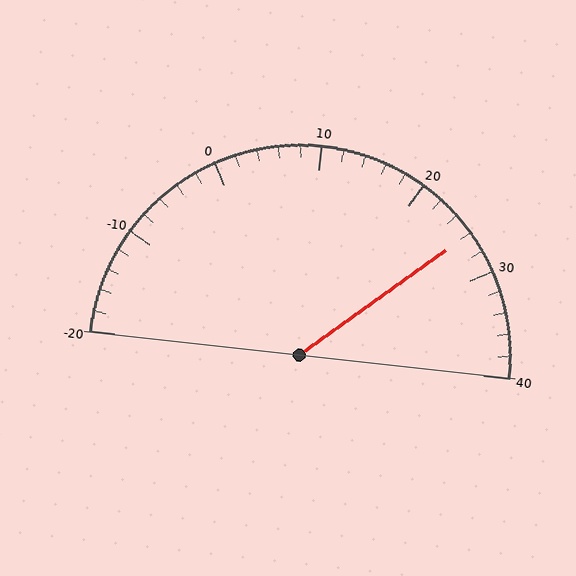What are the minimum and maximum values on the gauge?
The gauge ranges from -20 to 40.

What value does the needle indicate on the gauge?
The needle indicates approximately 26.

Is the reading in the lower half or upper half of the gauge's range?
The reading is in the upper half of the range (-20 to 40).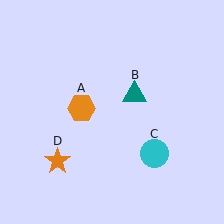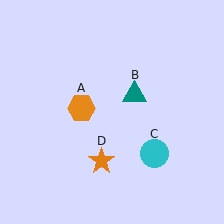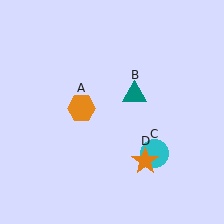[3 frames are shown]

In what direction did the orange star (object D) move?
The orange star (object D) moved right.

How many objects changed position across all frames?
1 object changed position: orange star (object D).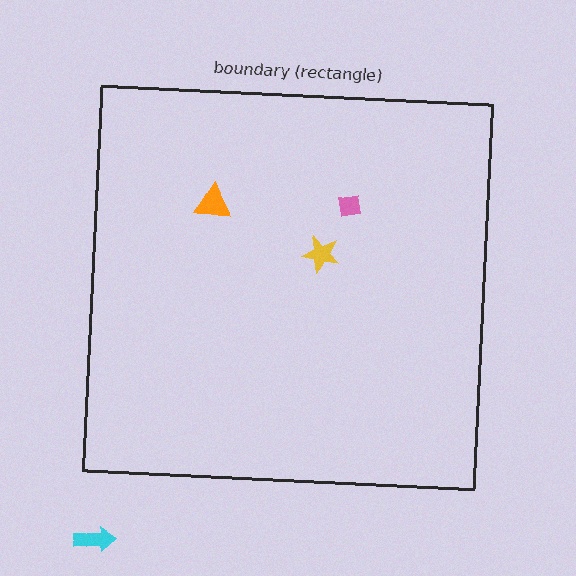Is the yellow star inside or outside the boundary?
Inside.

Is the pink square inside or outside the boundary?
Inside.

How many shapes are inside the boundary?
3 inside, 1 outside.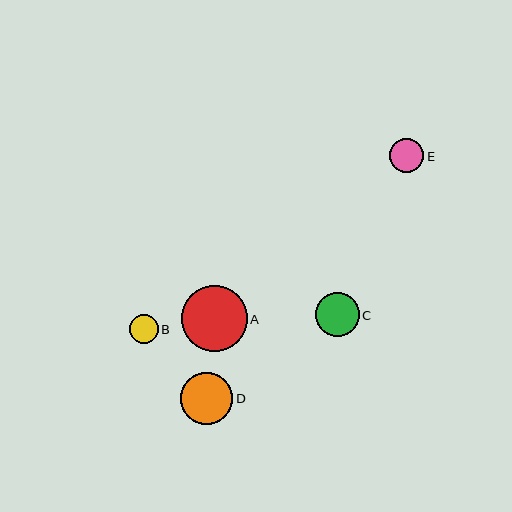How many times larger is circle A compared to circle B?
Circle A is approximately 2.3 times the size of circle B.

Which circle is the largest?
Circle A is the largest with a size of approximately 66 pixels.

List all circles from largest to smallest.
From largest to smallest: A, D, C, E, B.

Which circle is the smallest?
Circle B is the smallest with a size of approximately 29 pixels.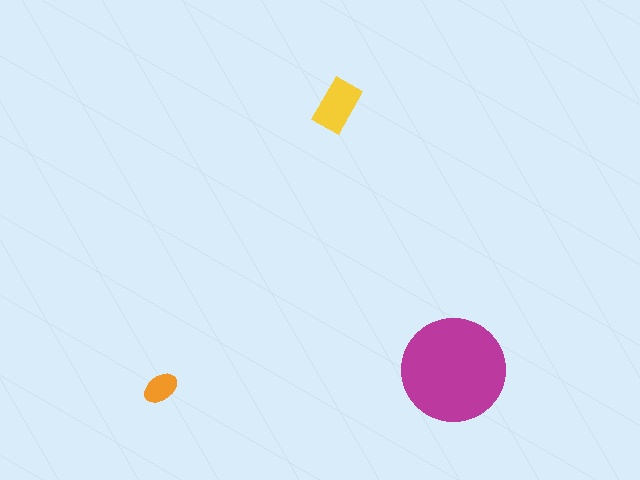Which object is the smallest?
The orange ellipse.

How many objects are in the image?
There are 3 objects in the image.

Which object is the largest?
The magenta circle.